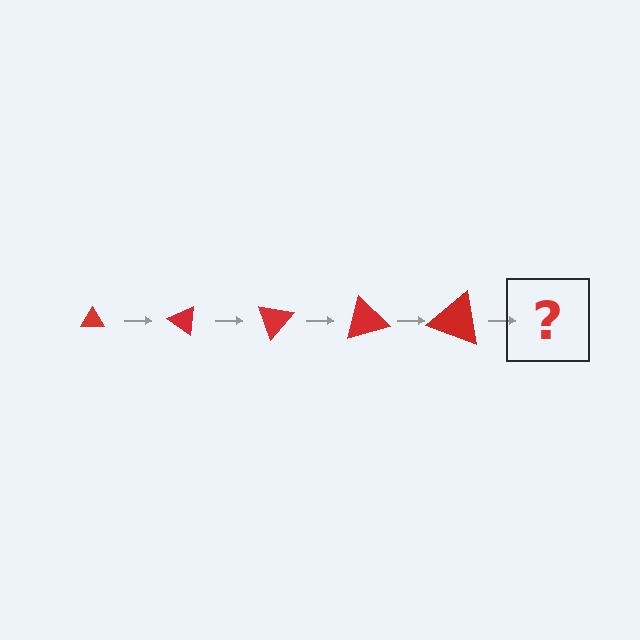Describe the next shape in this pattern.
It should be a triangle, larger than the previous one and rotated 175 degrees from the start.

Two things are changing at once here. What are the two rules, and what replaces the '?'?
The two rules are that the triangle grows larger each step and it rotates 35 degrees each step. The '?' should be a triangle, larger than the previous one and rotated 175 degrees from the start.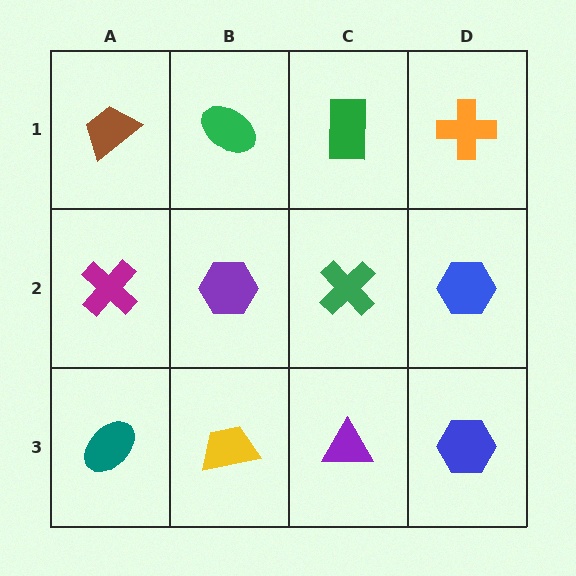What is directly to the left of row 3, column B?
A teal ellipse.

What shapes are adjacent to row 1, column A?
A magenta cross (row 2, column A), a green ellipse (row 1, column B).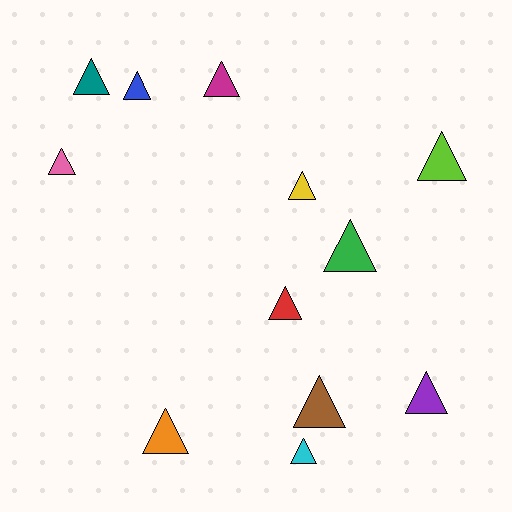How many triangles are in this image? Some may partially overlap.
There are 12 triangles.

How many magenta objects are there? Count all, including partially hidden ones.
There is 1 magenta object.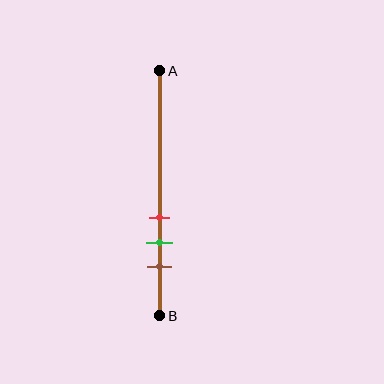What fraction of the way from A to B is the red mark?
The red mark is approximately 60% (0.6) of the way from A to B.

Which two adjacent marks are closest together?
The red and green marks are the closest adjacent pair.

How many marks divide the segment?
There are 3 marks dividing the segment.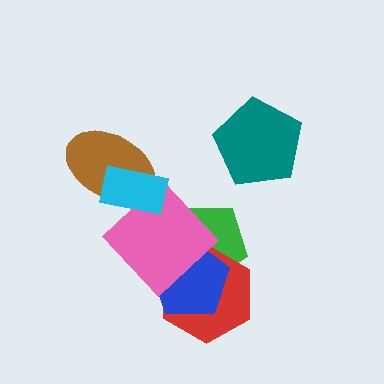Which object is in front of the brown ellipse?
The cyan rectangle is in front of the brown ellipse.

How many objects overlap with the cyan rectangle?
2 objects overlap with the cyan rectangle.